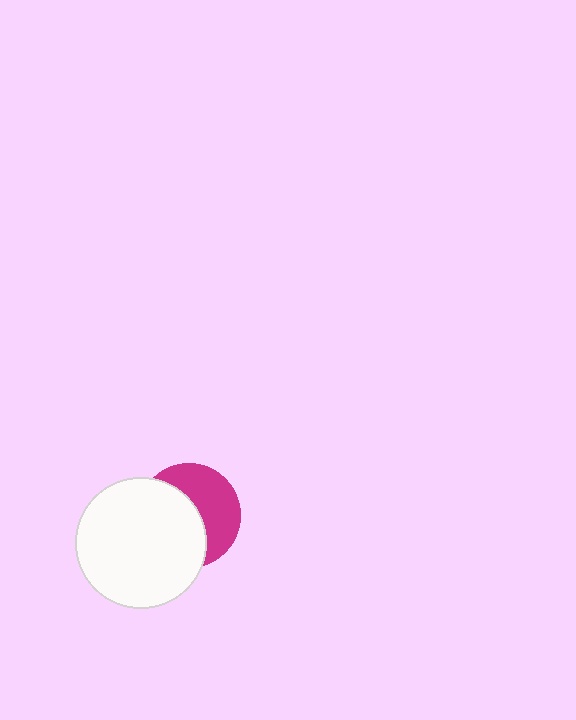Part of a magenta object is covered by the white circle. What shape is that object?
It is a circle.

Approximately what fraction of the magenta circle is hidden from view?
Roughly 54% of the magenta circle is hidden behind the white circle.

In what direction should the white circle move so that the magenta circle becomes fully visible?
The white circle should move left. That is the shortest direction to clear the overlap and leave the magenta circle fully visible.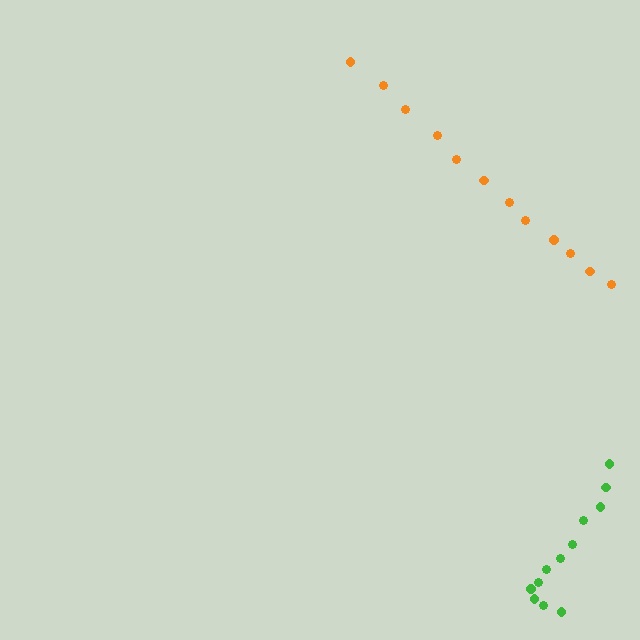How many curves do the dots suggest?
There are 2 distinct paths.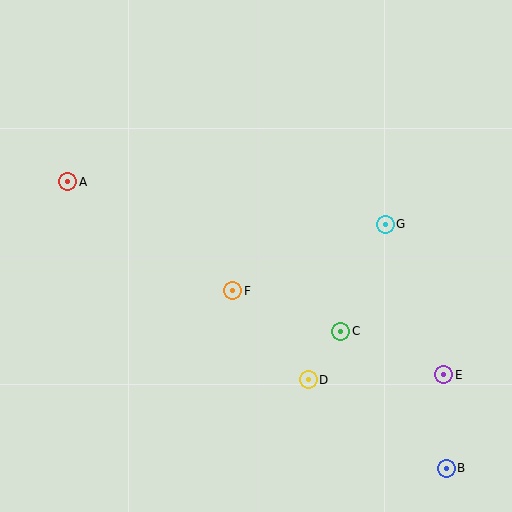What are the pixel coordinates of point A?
Point A is at (68, 182).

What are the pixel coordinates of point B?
Point B is at (446, 468).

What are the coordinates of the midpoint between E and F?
The midpoint between E and F is at (338, 333).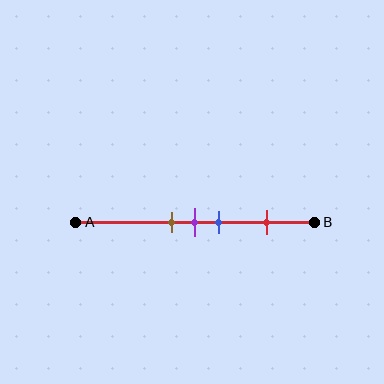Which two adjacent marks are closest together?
The brown and purple marks are the closest adjacent pair.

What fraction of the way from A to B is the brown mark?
The brown mark is approximately 40% (0.4) of the way from A to B.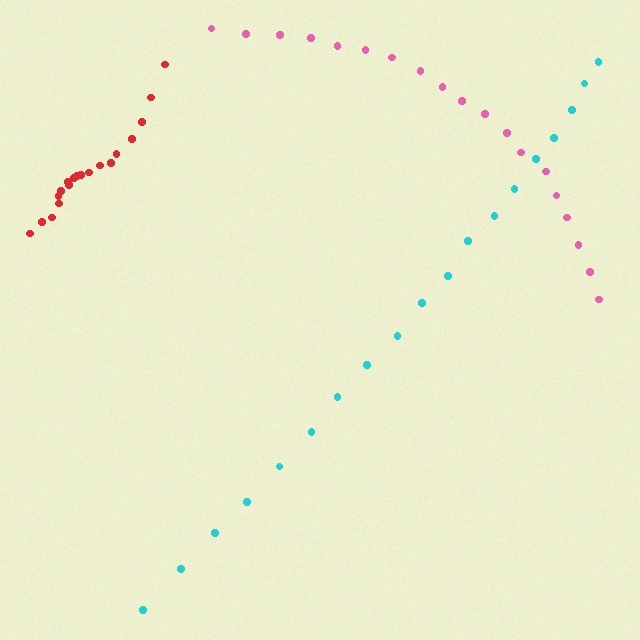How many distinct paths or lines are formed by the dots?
There are 3 distinct paths.